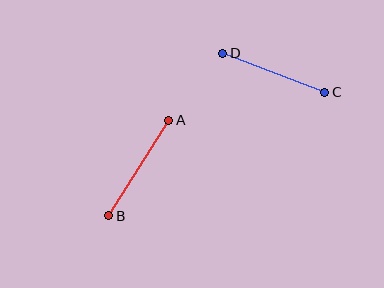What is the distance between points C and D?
The distance is approximately 109 pixels.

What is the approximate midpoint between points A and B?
The midpoint is at approximately (139, 168) pixels.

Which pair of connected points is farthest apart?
Points A and B are farthest apart.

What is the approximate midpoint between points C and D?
The midpoint is at approximately (274, 73) pixels.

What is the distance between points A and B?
The distance is approximately 113 pixels.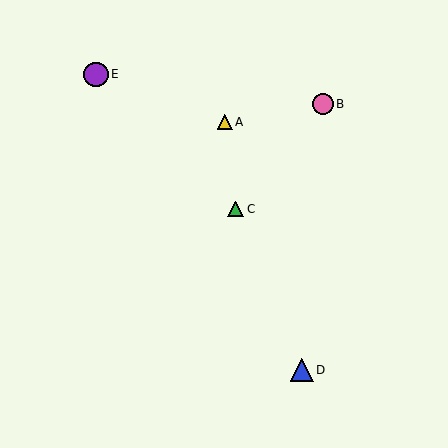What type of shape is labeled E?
Shape E is a purple circle.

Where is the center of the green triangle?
The center of the green triangle is at (236, 209).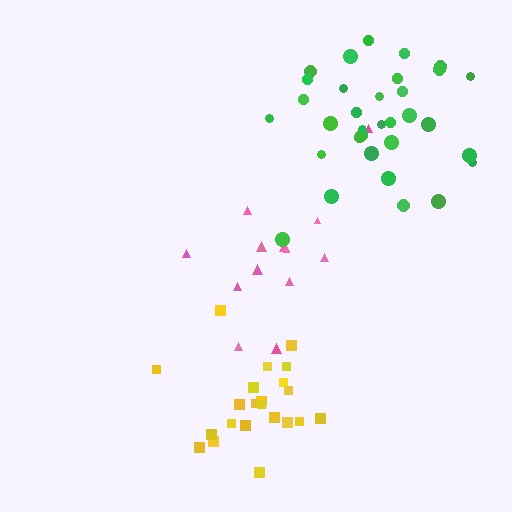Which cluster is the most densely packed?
Yellow.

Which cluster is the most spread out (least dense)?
Pink.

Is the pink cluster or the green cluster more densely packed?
Green.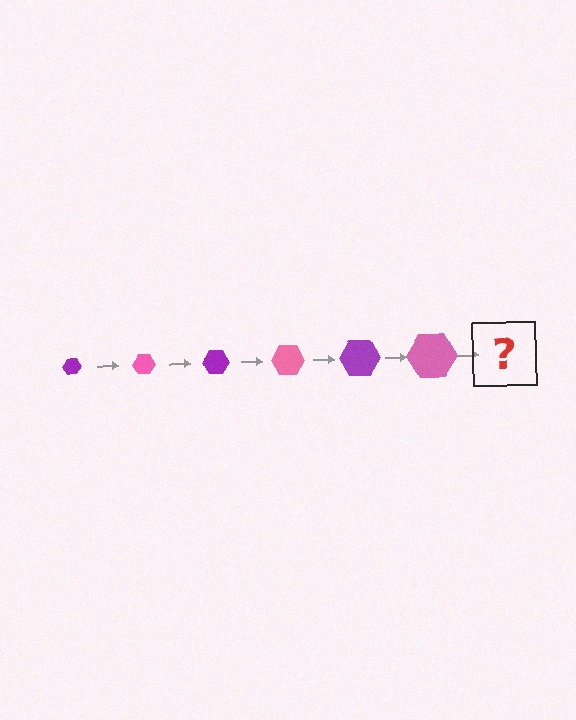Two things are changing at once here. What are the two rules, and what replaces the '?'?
The two rules are that the hexagon grows larger each step and the color cycles through purple and pink. The '?' should be a purple hexagon, larger than the previous one.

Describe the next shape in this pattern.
It should be a purple hexagon, larger than the previous one.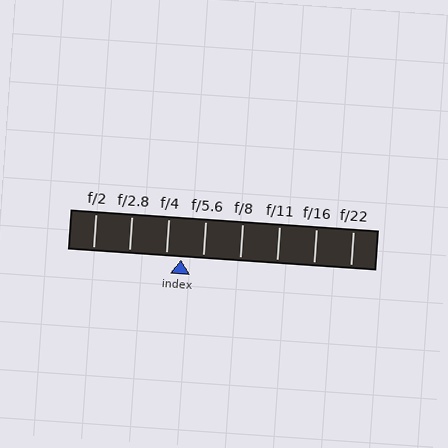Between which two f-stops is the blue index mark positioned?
The index mark is between f/4 and f/5.6.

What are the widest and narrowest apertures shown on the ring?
The widest aperture shown is f/2 and the narrowest is f/22.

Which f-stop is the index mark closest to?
The index mark is closest to f/4.